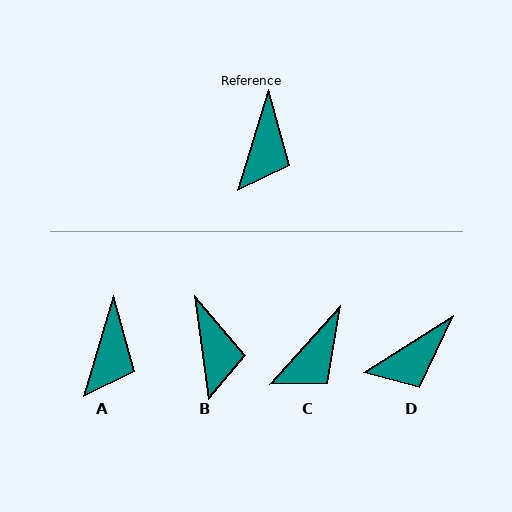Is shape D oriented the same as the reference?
No, it is off by about 41 degrees.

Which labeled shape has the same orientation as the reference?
A.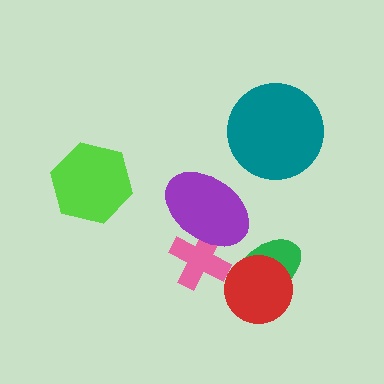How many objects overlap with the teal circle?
0 objects overlap with the teal circle.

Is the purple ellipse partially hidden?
No, no other shape covers it.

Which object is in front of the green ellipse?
The red circle is in front of the green ellipse.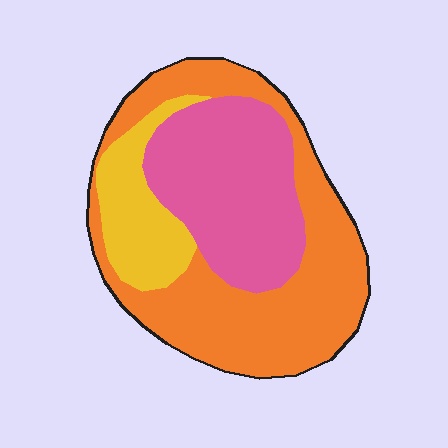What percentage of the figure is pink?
Pink covers roughly 35% of the figure.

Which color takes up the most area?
Orange, at roughly 50%.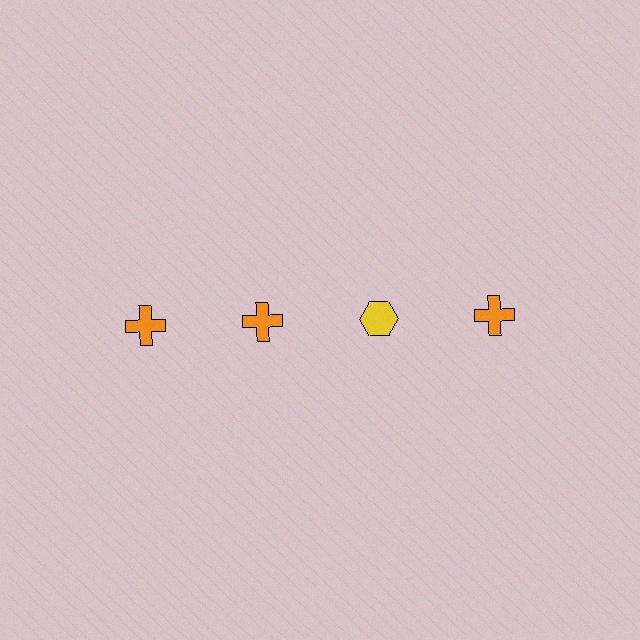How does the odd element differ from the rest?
It differs in both color (yellow instead of orange) and shape (hexagon instead of cross).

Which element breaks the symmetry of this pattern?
The yellow hexagon in the top row, center column breaks the symmetry. All other shapes are orange crosses.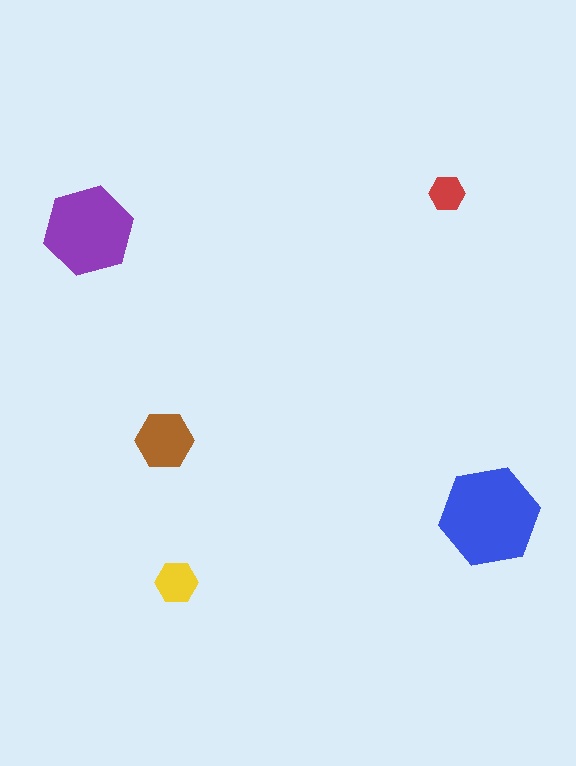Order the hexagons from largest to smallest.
the blue one, the purple one, the brown one, the yellow one, the red one.